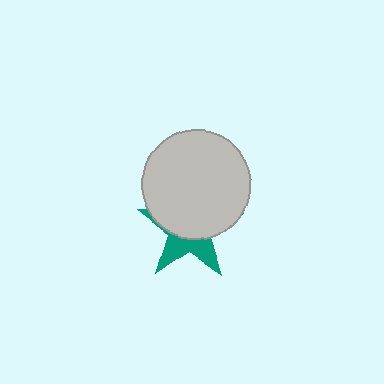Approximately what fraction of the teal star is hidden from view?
Roughly 63% of the teal star is hidden behind the light gray circle.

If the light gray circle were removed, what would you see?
You would see the complete teal star.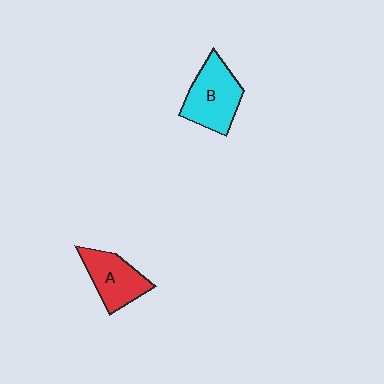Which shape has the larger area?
Shape B (cyan).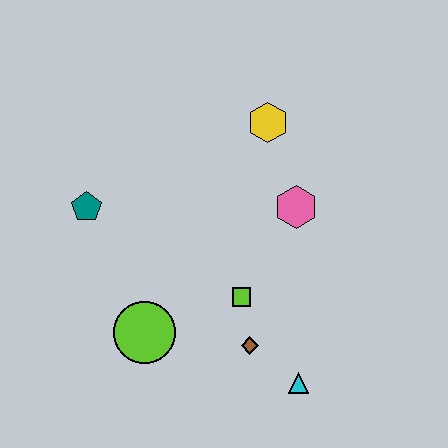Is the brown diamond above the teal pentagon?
No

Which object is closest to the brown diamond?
The lime square is closest to the brown diamond.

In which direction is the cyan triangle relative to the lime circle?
The cyan triangle is to the right of the lime circle.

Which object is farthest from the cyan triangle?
The teal pentagon is farthest from the cyan triangle.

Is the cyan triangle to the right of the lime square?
Yes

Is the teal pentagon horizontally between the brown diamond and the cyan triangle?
No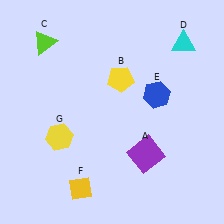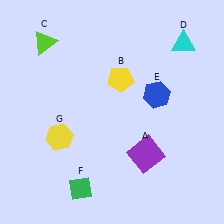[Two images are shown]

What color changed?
The diamond (F) changed from yellow in Image 1 to green in Image 2.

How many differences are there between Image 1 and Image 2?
There is 1 difference between the two images.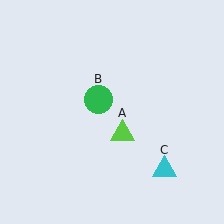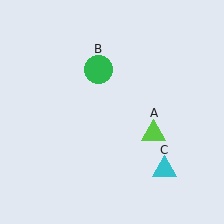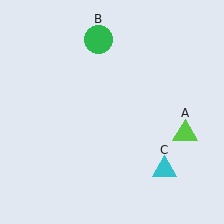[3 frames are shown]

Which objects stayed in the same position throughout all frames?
Cyan triangle (object C) remained stationary.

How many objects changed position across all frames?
2 objects changed position: lime triangle (object A), green circle (object B).